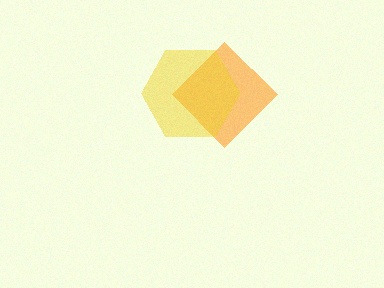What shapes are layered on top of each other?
The layered shapes are: an orange diamond, a yellow hexagon.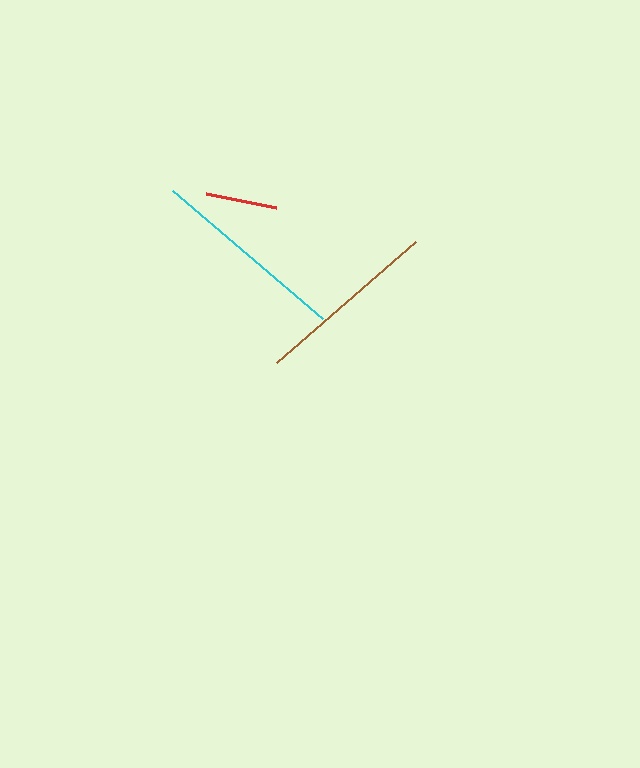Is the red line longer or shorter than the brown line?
The brown line is longer than the red line.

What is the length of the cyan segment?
The cyan segment is approximately 198 pixels long.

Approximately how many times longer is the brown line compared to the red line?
The brown line is approximately 2.6 times the length of the red line.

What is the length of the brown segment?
The brown segment is approximately 184 pixels long.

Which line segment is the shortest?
The red line is the shortest at approximately 72 pixels.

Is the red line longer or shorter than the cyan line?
The cyan line is longer than the red line.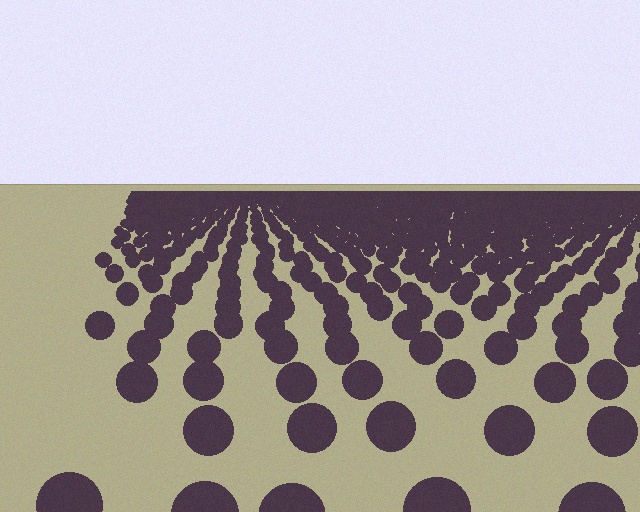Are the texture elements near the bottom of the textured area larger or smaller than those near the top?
Larger. Near the bottom, elements are closer to the viewer and appear at a bigger on-screen size.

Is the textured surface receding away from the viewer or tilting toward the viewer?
The surface is receding away from the viewer. Texture elements get smaller and denser toward the top.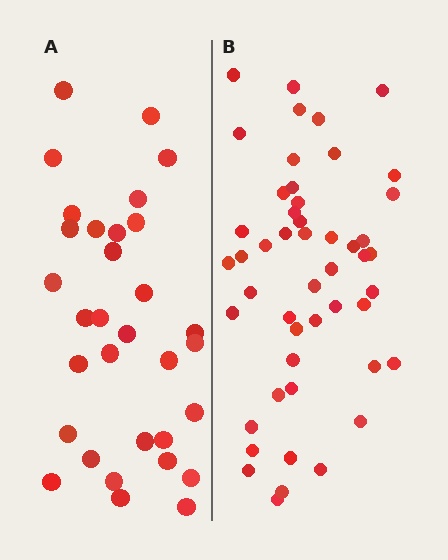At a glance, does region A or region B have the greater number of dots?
Region B (the right region) has more dots.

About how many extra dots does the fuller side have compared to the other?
Region B has approximately 15 more dots than region A.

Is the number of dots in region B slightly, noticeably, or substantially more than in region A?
Region B has substantially more. The ratio is roughly 1.5 to 1.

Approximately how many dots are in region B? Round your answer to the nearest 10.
About 50 dots. (The exact count is 49, which rounds to 50.)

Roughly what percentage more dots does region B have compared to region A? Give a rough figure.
About 55% more.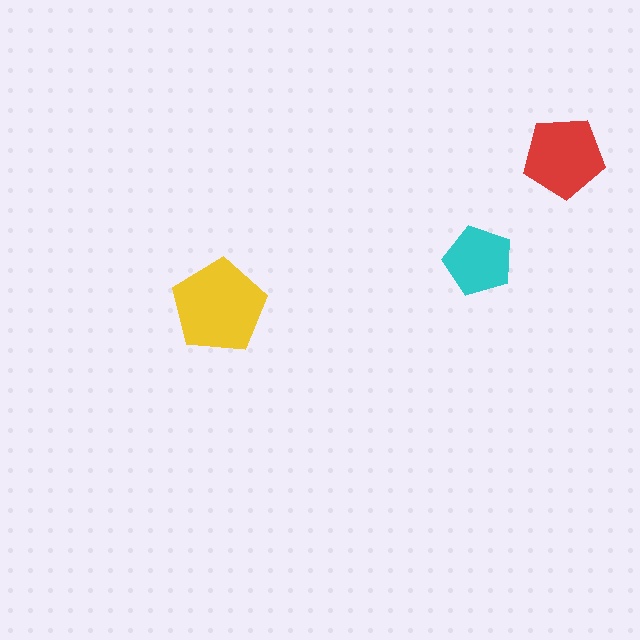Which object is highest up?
The red pentagon is topmost.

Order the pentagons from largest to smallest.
the yellow one, the red one, the cyan one.